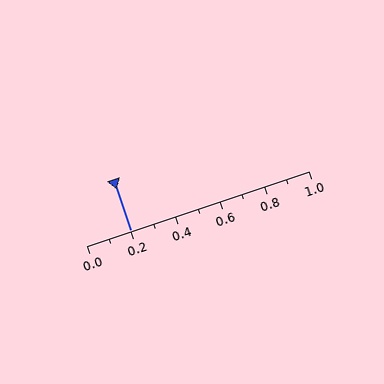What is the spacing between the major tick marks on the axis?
The major ticks are spaced 0.2 apart.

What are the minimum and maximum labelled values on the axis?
The axis runs from 0.0 to 1.0.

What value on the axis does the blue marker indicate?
The marker indicates approximately 0.2.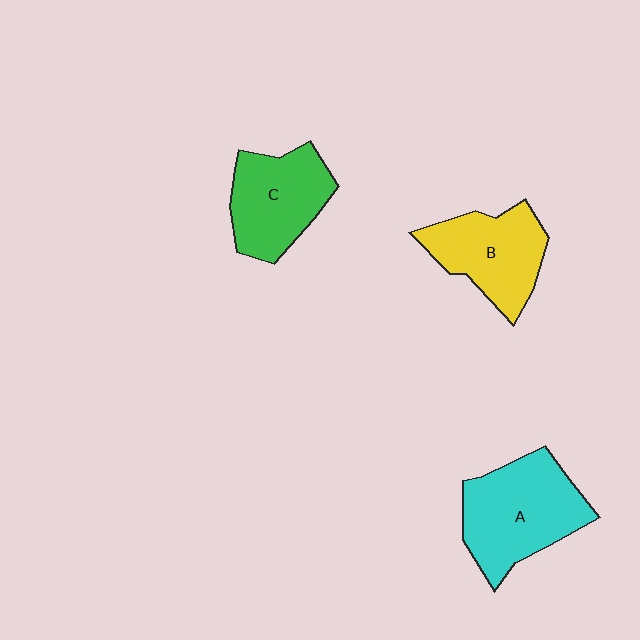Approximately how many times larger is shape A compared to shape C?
Approximately 1.2 times.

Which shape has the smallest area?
Shape C (green).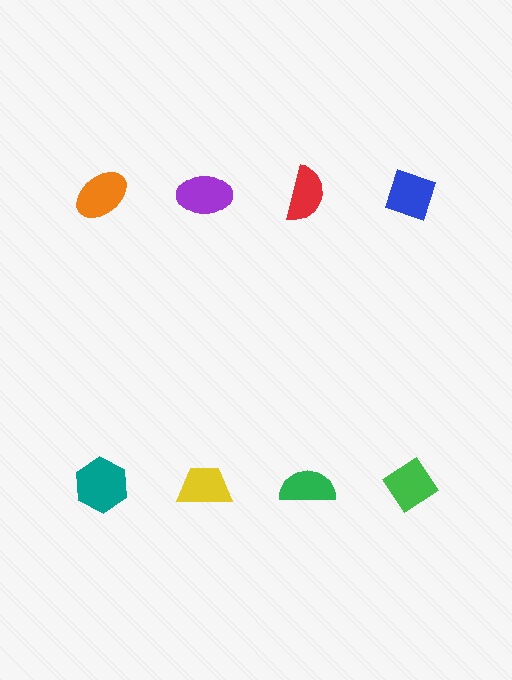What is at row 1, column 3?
A red semicircle.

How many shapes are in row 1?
4 shapes.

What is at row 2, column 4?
A green diamond.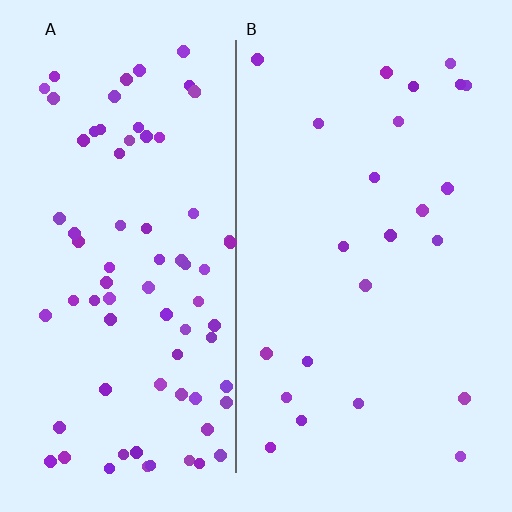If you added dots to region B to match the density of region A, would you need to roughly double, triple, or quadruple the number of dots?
Approximately triple.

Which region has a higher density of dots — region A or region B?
A (the left).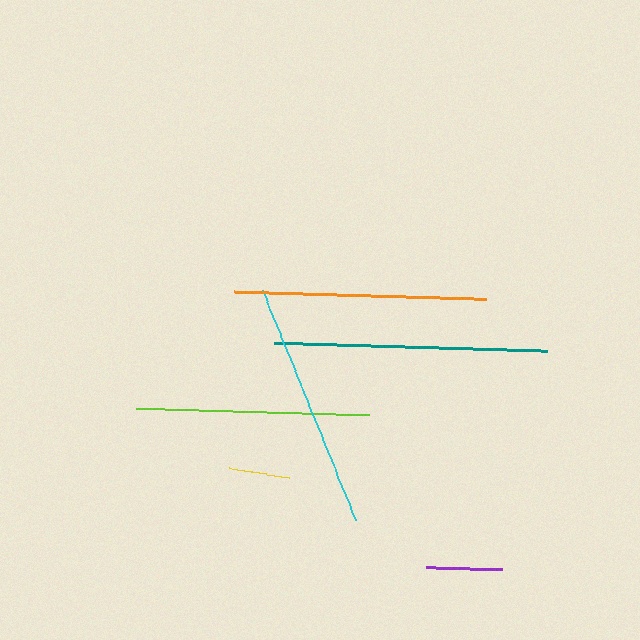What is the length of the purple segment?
The purple segment is approximately 76 pixels long.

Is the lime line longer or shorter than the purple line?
The lime line is longer than the purple line.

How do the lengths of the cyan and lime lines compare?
The cyan and lime lines are approximately the same length.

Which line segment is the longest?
The teal line is the longest at approximately 274 pixels.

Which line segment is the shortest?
The yellow line is the shortest at approximately 61 pixels.